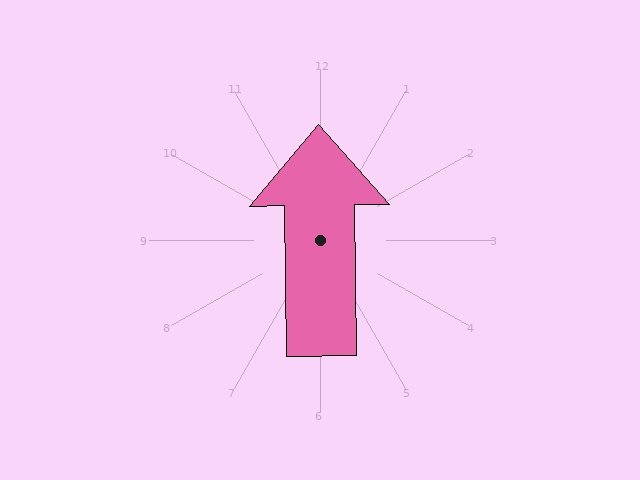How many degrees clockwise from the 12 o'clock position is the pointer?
Approximately 359 degrees.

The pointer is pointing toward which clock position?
Roughly 12 o'clock.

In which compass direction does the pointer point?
North.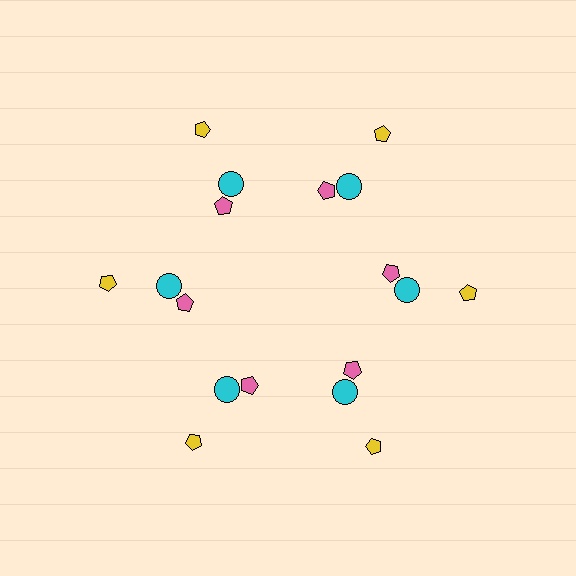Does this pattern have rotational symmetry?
Yes, this pattern has 6-fold rotational symmetry. It looks the same after rotating 60 degrees around the center.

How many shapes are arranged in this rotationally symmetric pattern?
There are 18 shapes, arranged in 6 groups of 3.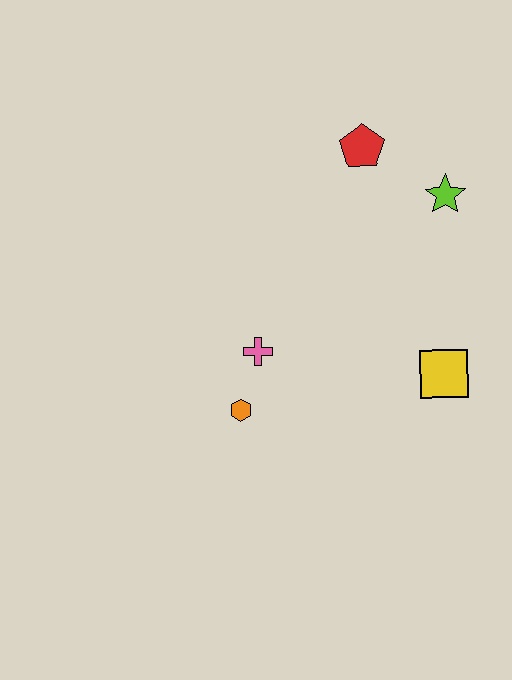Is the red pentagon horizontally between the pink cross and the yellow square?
Yes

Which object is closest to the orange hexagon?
The pink cross is closest to the orange hexagon.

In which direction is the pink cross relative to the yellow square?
The pink cross is to the left of the yellow square.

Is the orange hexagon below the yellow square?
Yes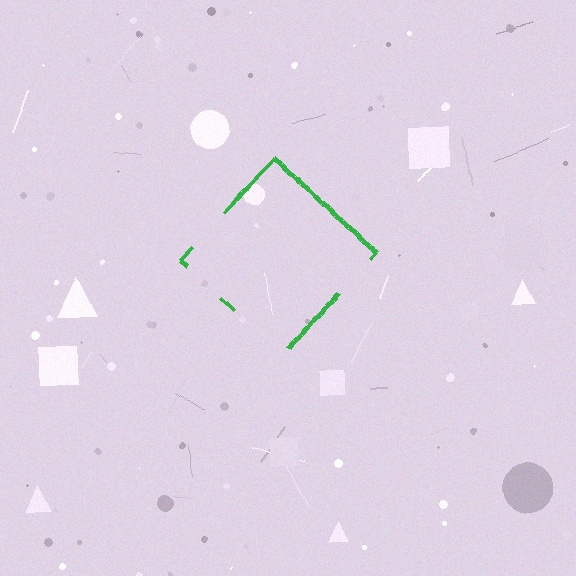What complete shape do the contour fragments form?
The contour fragments form a diamond.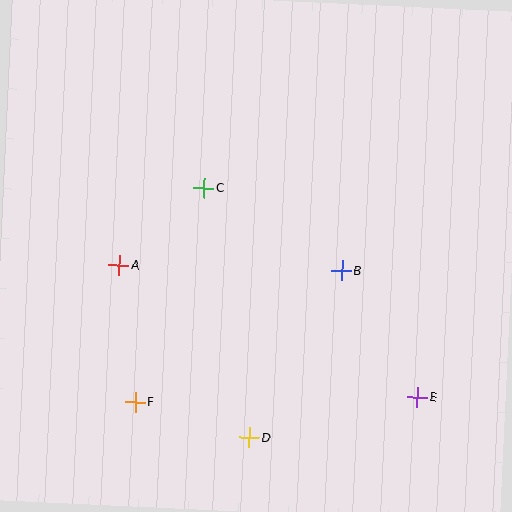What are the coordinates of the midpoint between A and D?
The midpoint between A and D is at (184, 351).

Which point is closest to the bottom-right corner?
Point E is closest to the bottom-right corner.